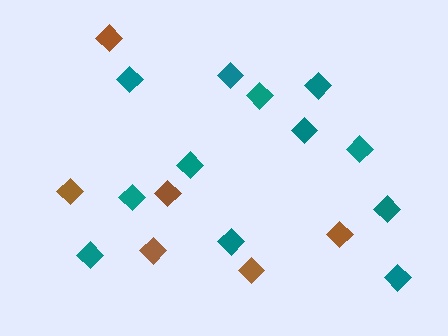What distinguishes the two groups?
There are 2 groups: one group of brown diamonds (6) and one group of teal diamonds (12).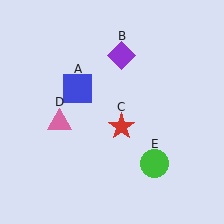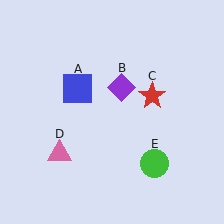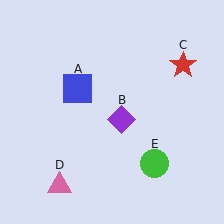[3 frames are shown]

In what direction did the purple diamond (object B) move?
The purple diamond (object B) moved down.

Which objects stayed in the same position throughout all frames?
Blue square (object A) and green circle (object E) remained stationary.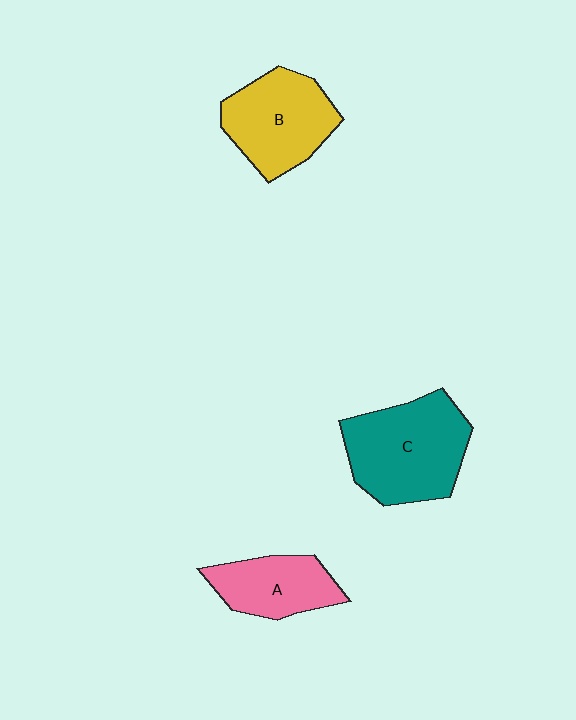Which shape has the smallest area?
Shape A (pink).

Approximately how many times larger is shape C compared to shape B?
Approximately 1.2 times.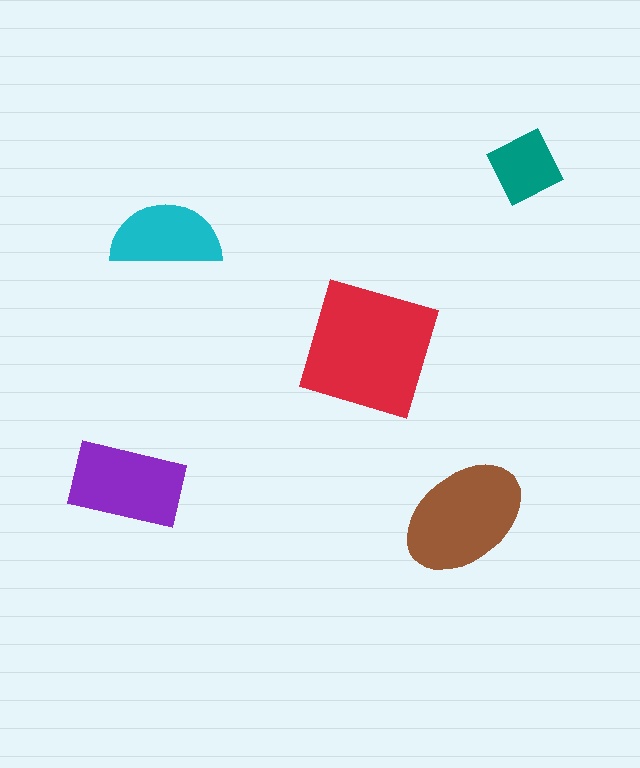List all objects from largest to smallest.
The red square, the brown ellipse, the purple rectangle, the cyan semicircle, the teal diamond.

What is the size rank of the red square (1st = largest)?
1st.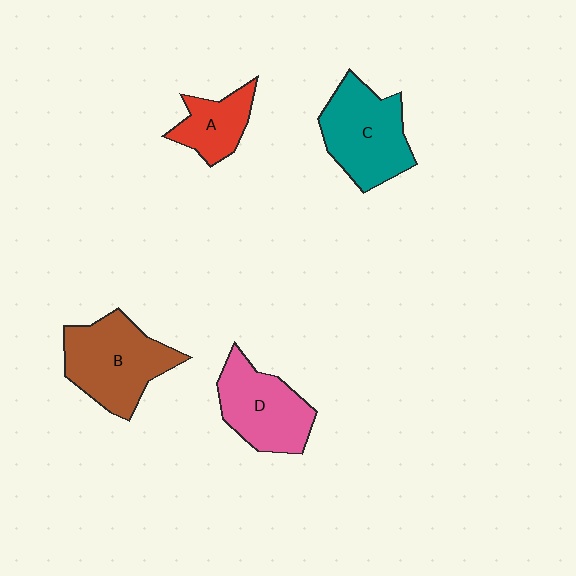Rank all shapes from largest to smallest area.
From largest to smallest: B (brown), C (teal), D (pink), A (red).